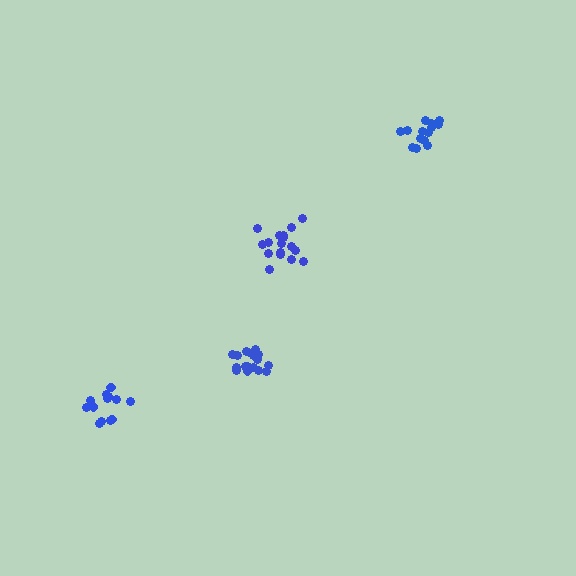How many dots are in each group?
Group 1: 18 dots, Group 2: 13 dots, Group 3: 17 dots, Group 4: 14 dots (62 total).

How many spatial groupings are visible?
There are 4 spatial groupings.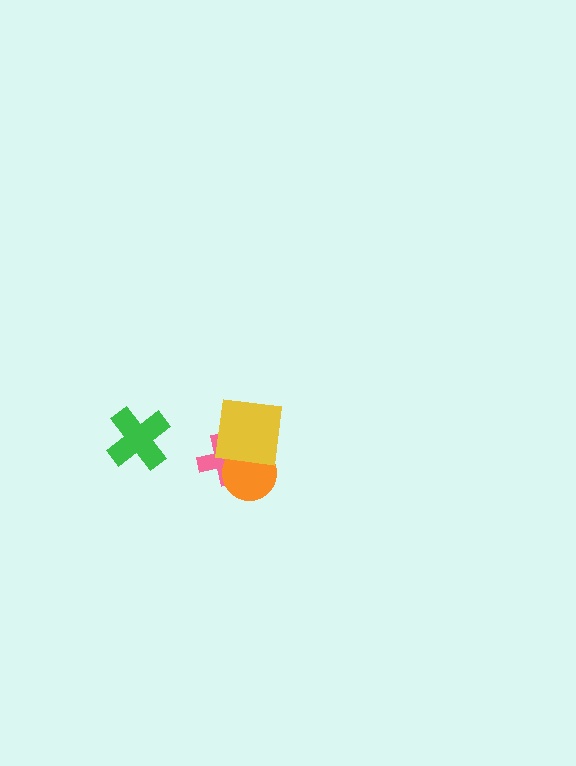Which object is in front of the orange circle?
The yellow square is in front of the orange circle.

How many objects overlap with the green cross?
0 objects overlap with the green cross.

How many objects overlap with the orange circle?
2 objects overlap with the orange circle.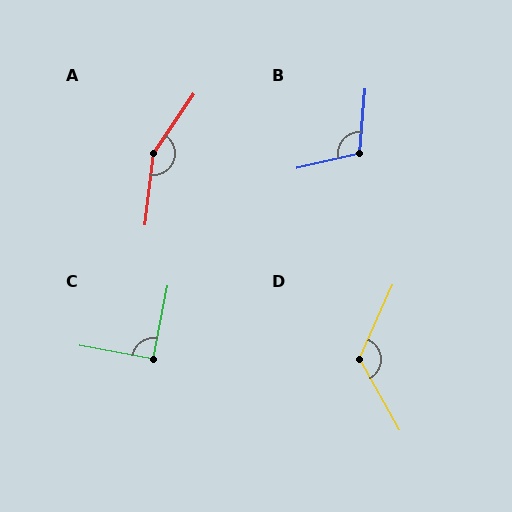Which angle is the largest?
A, at approximately 152 degrees.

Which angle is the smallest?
C, at approximately 91 degrees.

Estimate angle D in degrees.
Approximately 127 degrees.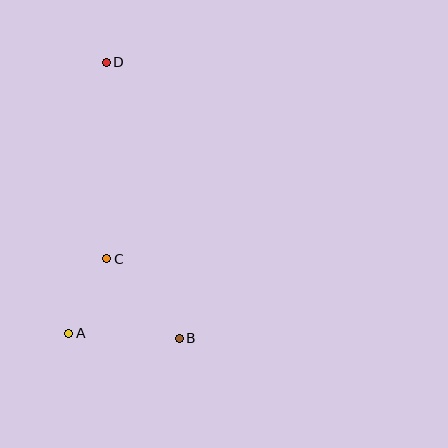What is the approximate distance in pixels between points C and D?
The distance between C and D is approximately 196 pixels.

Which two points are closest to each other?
Points A and C are closest to each other.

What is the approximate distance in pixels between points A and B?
The distance between A and B is approximately 111 pixels.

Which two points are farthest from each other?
Points B and D are farthest from each other.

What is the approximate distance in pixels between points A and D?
The distance between A and D is approximately 273 pixels.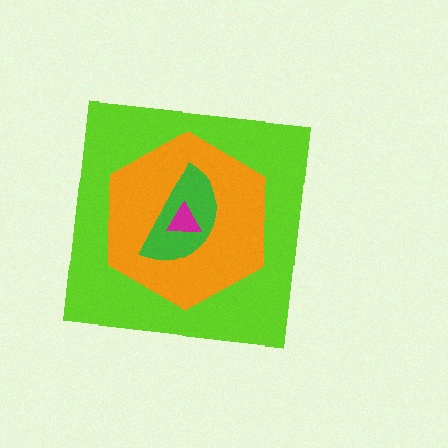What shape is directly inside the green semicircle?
The magenta triangle.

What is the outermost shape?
The lime square.